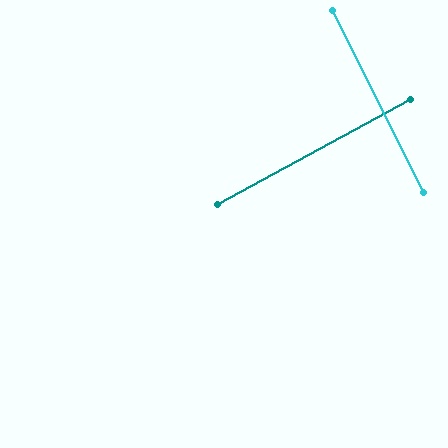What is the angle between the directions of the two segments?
Approximately 88 degrees.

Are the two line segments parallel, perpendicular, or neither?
Perpendicular — they meet at approximately 88°.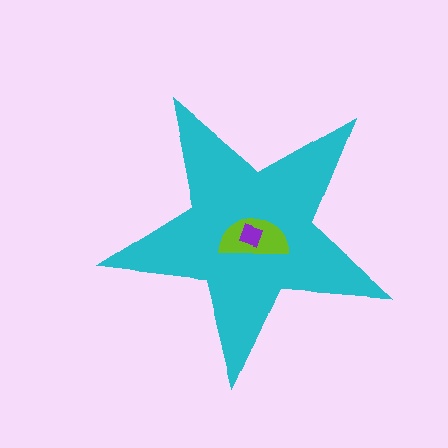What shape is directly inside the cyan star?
The lime semicircle.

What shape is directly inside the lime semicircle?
The purple diamond.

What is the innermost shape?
The purple diamond.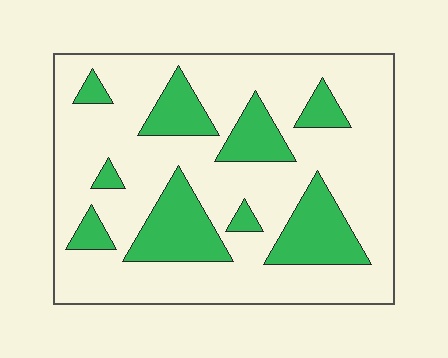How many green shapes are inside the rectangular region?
9.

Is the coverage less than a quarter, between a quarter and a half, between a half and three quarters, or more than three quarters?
Less than a quarter.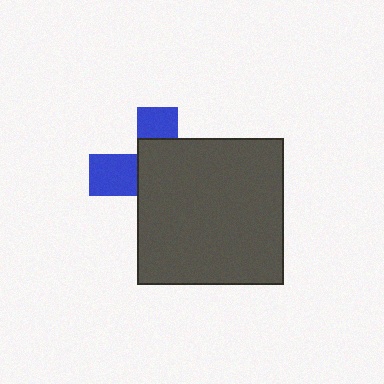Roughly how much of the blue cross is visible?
A small part of it is visible (roughly 34%).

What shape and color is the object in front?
The object in front is a dark gray square.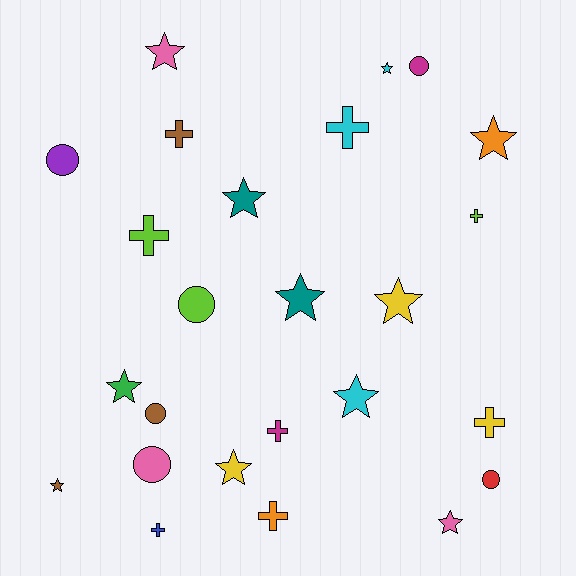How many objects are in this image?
There are 25 objects.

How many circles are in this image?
There are 6 circles.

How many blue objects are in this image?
There is 1 blue object.